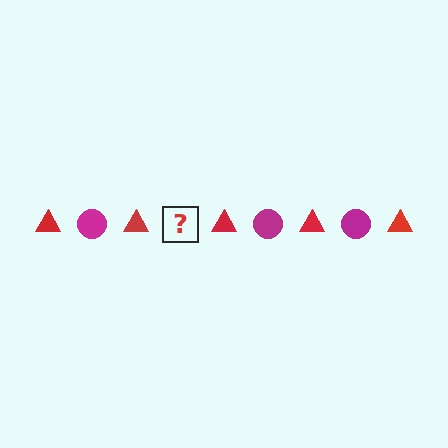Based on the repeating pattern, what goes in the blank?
The blank should be a magenta circle.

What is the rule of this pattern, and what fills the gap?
The rule is that the pattern alternates between red triangle and magenta circle. The gap should be filled with a magenta circle.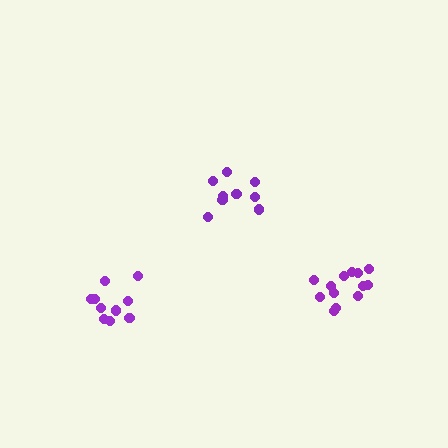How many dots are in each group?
Group 1: 13 dots, Group 2: 9 dots, Group 3: 10 dots (32 total).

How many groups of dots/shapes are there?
There are 3 groups.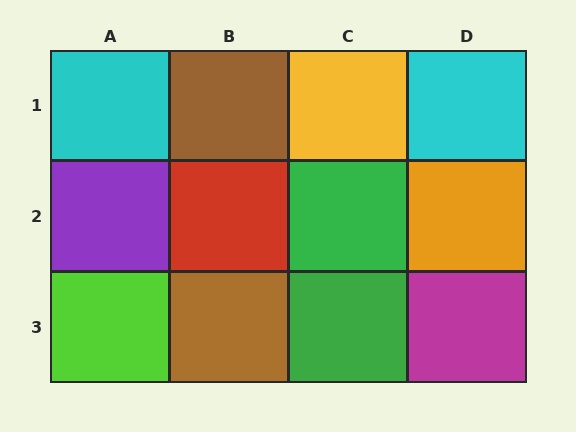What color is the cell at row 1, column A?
Cyan.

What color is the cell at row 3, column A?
Lime.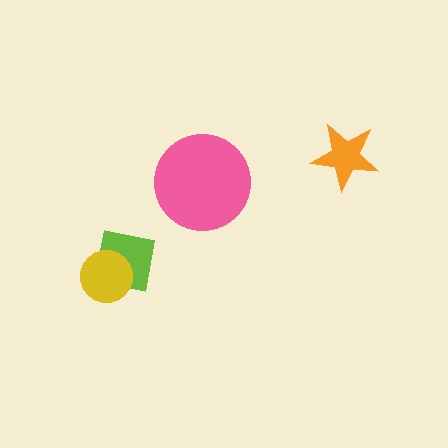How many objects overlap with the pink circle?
0 objects overlap with the pink circle.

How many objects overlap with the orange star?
0 objects overlap with the orange star.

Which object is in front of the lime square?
The yellow circle is in front of the lime square.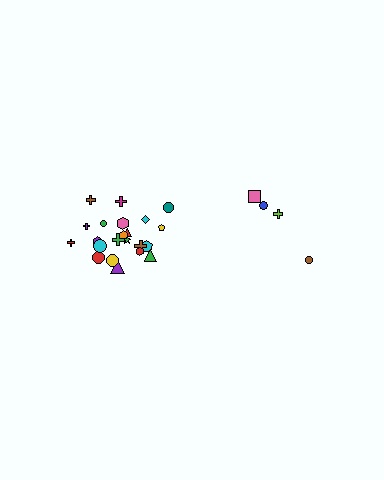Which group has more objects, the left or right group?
The left group.